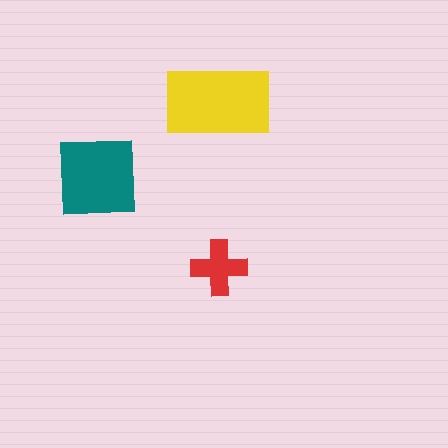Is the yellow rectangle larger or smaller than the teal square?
Larger.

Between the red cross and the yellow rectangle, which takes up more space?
The yellow rectangle.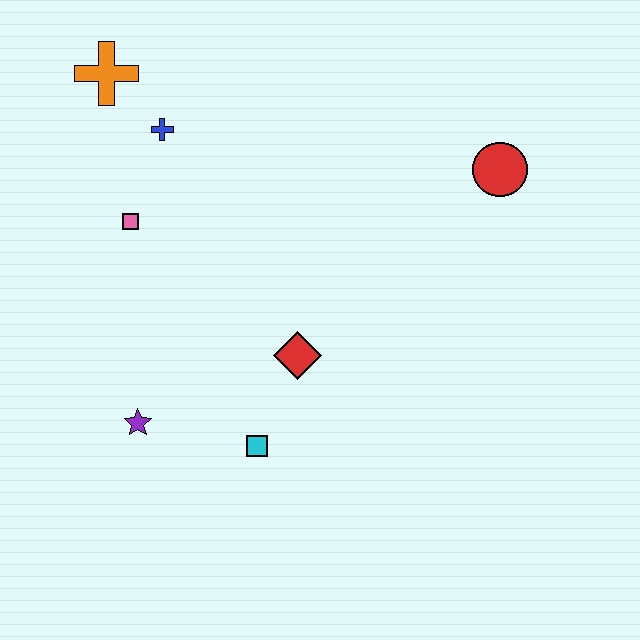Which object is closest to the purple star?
The cyan square is closest to the purple star.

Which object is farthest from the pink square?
The red circle is farthest from the pink square.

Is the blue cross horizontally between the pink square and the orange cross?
No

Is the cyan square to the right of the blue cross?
Yes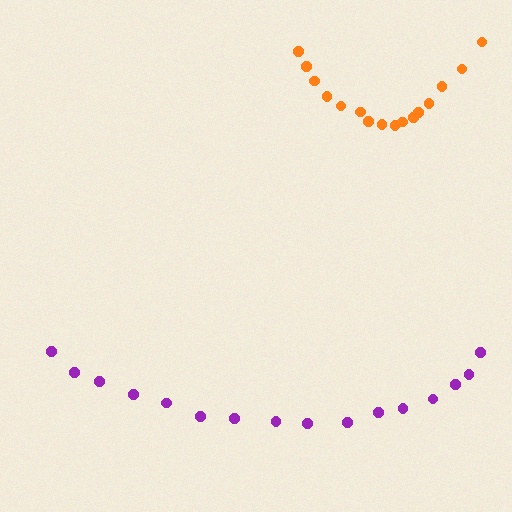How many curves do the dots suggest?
There are 2 distinct paths.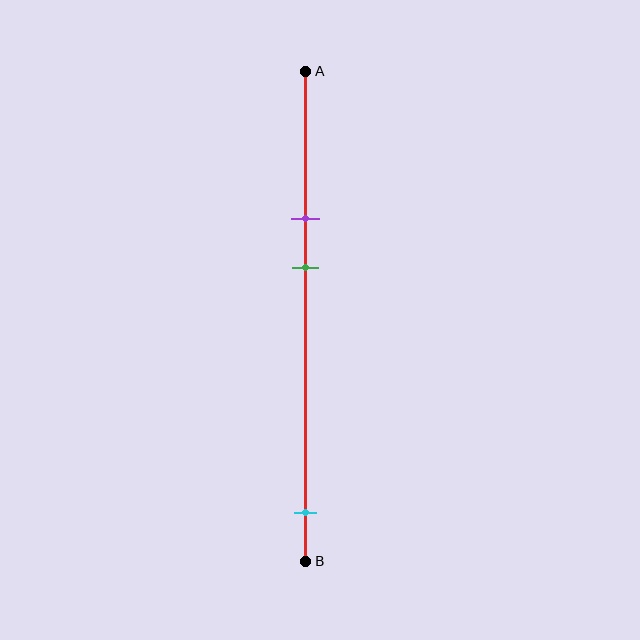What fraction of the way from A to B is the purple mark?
The purple mark is approximately 30% (0.3) of the way from A to B.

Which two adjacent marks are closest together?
The purple and green marks are the closest adjacent pair.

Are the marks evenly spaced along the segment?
No, the marks are not evenly spaced.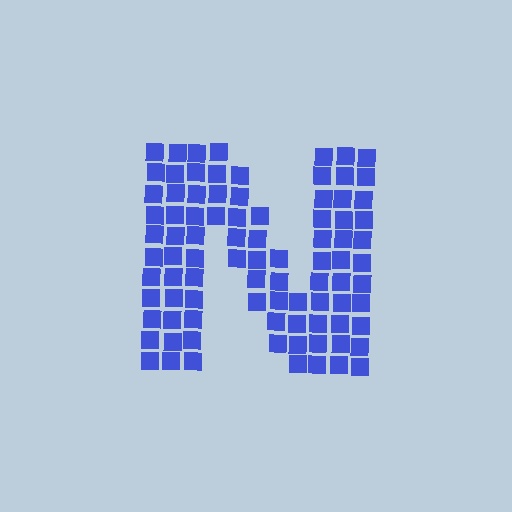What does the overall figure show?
The overall figure shows the letter N.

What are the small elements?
The small elements are squares.